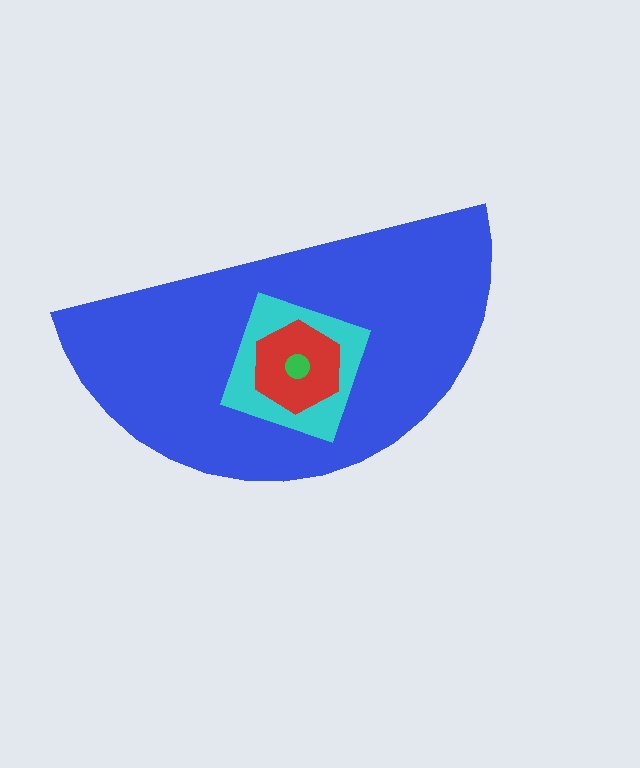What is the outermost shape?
The blue semicircle.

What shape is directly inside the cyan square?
The red hexagon.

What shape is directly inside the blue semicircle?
The cyan square.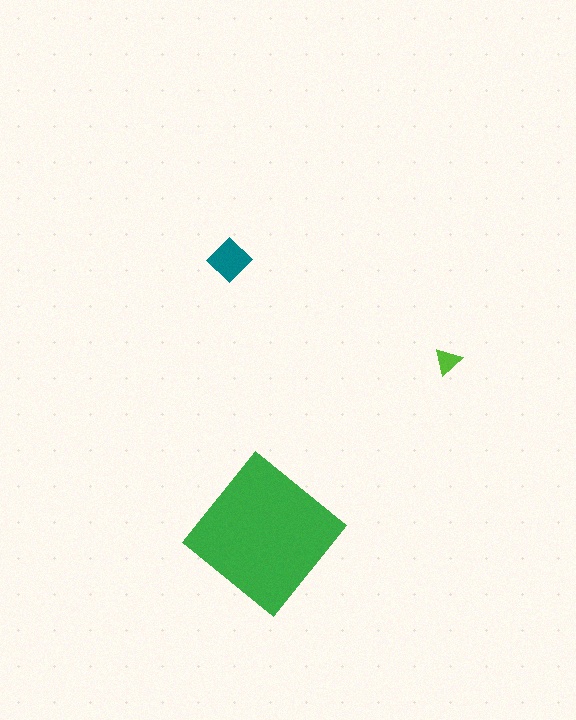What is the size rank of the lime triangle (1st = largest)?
3rd.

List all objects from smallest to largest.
The lime triangle, the teal diamond, the green diamond.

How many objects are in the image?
There are 3 objects in the image.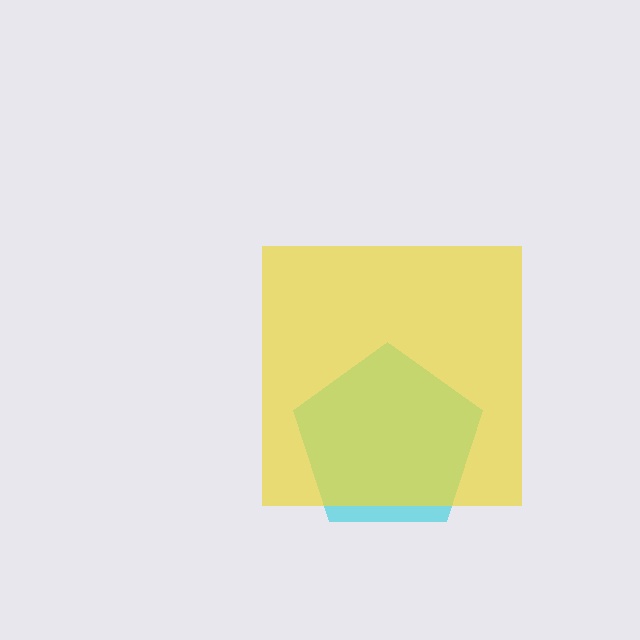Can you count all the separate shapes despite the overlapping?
Yes, there are 2 separate shapes.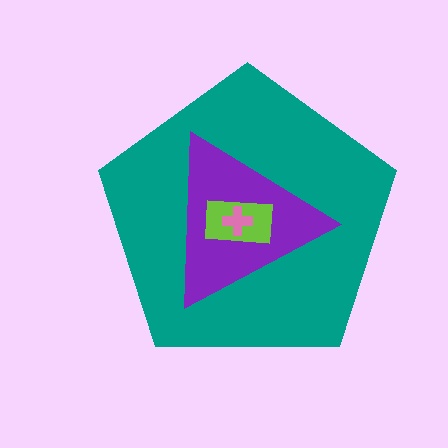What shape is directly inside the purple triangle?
The lime rectangle.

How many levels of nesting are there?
4.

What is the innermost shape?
The pink cross.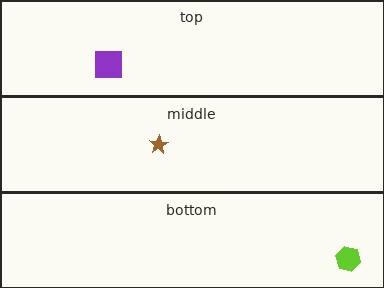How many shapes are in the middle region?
1.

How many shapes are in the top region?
1.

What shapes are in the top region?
The purple square.